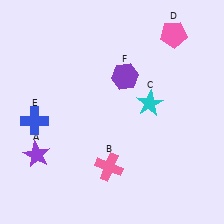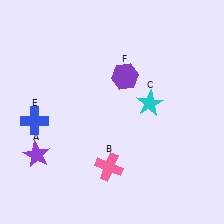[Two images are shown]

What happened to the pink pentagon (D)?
The pink pentagon (D) was removed in Image 2. It was in the top-right area of Image 1.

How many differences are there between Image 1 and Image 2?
There is 1 difference between the two images.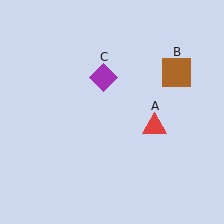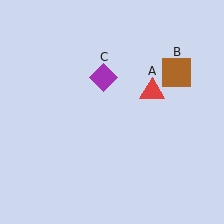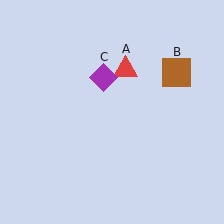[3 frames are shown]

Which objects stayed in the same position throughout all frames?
Brown square (object B) and purple diamond (object C) remained stationary.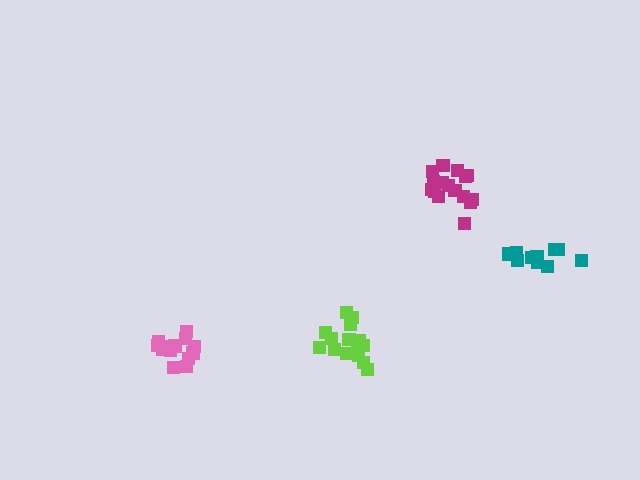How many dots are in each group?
Group 1: 15 dots, Group 2: 10 dots, Group 3: 16 dots, Group 4: 13 dots (54 total).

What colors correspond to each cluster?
The clusters are colored: lime, teal, magenta, pink.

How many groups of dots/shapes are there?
There are 4 groups.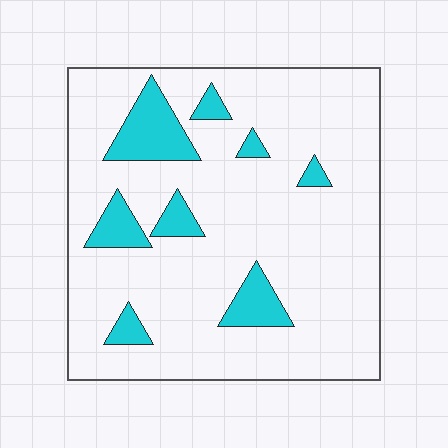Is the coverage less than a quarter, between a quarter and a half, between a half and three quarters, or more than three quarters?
Less than a quarter.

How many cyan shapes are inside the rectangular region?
8.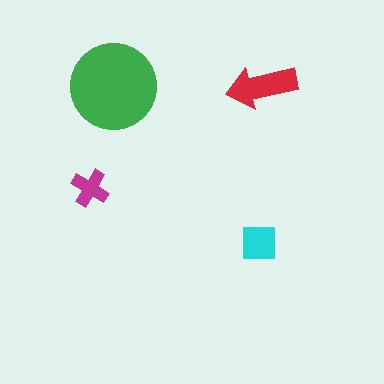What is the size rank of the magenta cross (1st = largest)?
4th.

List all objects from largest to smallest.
The green circle, the red arrow, the cyan square, the magenta cross.